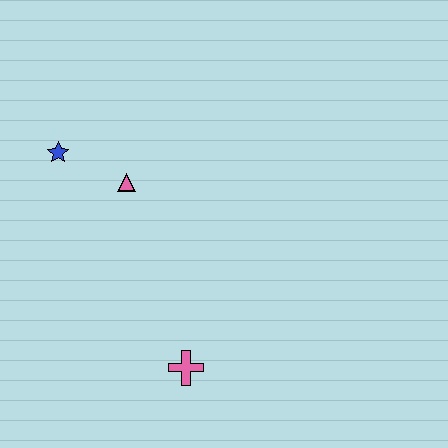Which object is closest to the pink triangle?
The blue star is closest to the pink triangle.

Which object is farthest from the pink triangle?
The pink cross is farthest from the pink triangle.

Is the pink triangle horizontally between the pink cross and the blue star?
Yes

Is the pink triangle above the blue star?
No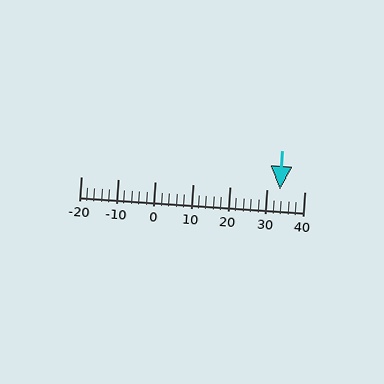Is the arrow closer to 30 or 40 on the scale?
The arrow is closer to 30.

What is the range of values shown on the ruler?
The ruler shows values from -20 to 40.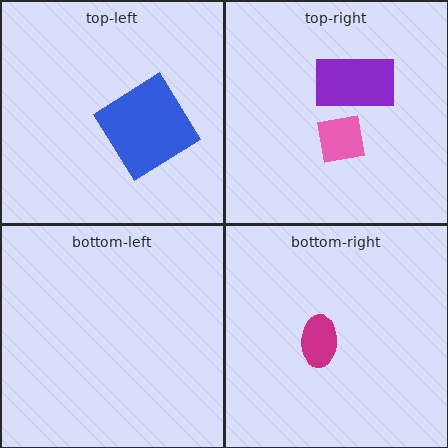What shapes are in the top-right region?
The pink square, the purple rectangle.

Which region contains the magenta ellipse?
The bottom-right region.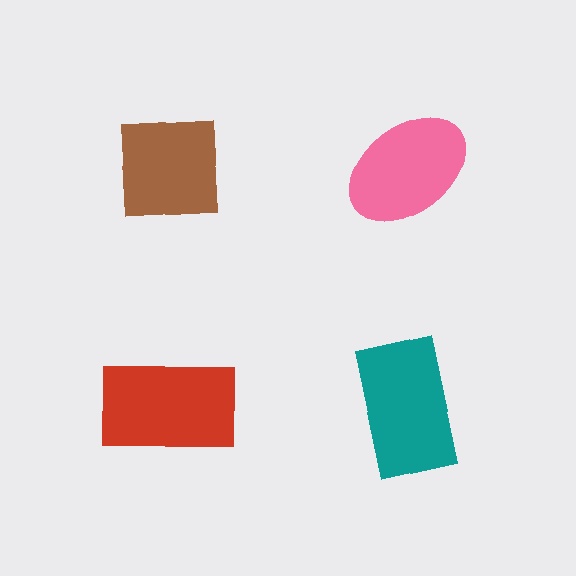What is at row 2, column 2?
A teal rectangle.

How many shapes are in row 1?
2 shapes.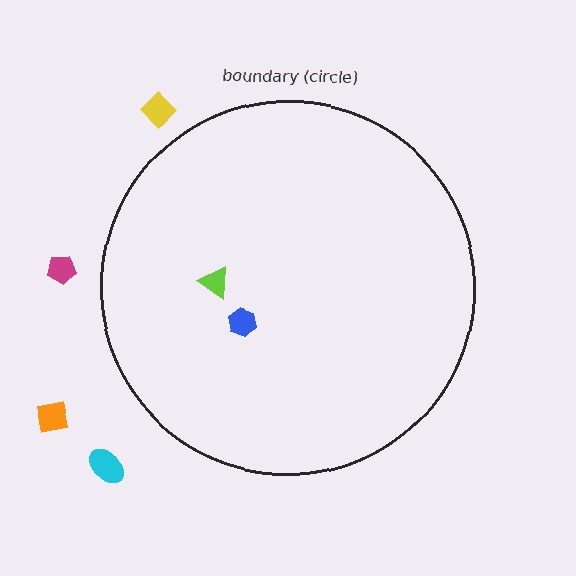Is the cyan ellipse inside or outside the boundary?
Outside.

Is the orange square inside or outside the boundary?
Outside.